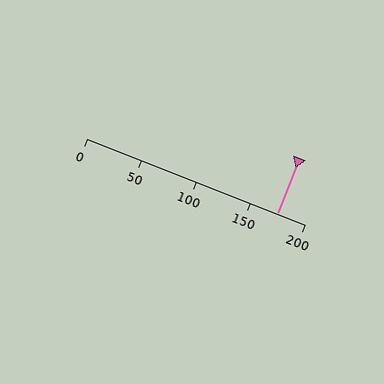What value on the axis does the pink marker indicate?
The marker indicates approximately 175.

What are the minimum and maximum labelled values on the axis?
The axis runs from 0 to 200.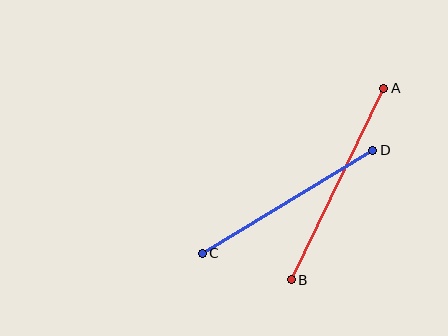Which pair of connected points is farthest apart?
Points A and B are farthest apart.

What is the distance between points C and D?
The distance is approximately 199 pixels.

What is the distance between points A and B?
The distance is approximately 213 pixels.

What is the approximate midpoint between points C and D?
The midpoint is at approximately (287, 202) pixels.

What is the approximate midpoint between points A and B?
The midpoint is at approximately (337, 184) pixels.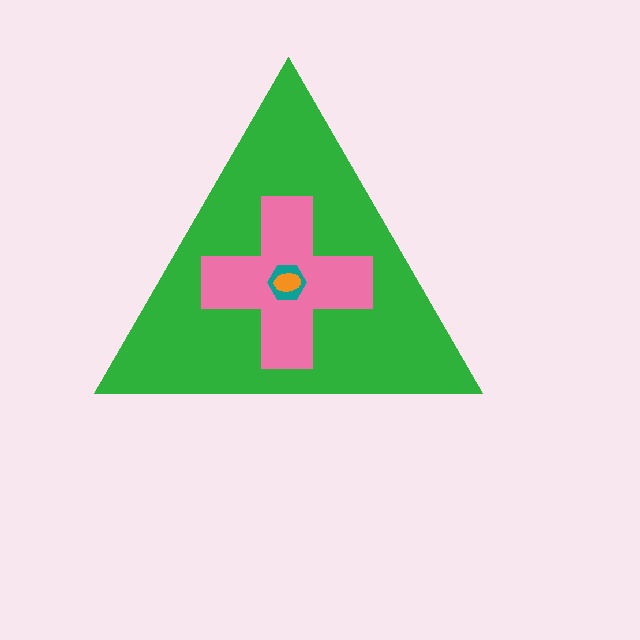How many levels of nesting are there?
4.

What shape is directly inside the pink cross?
The teal hexagon.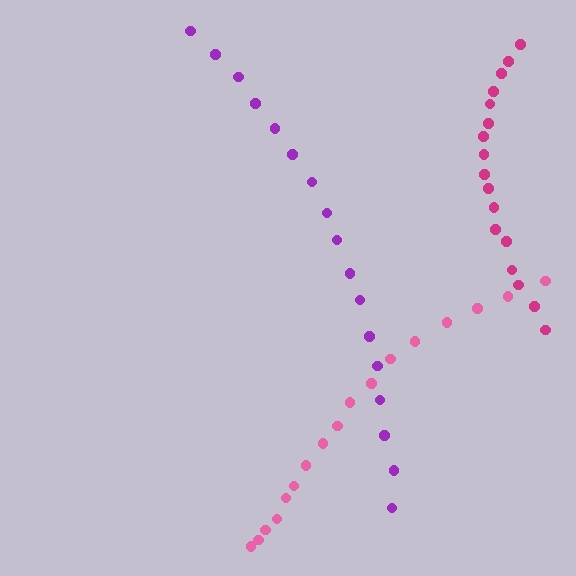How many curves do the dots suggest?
There are 3 distinct paths.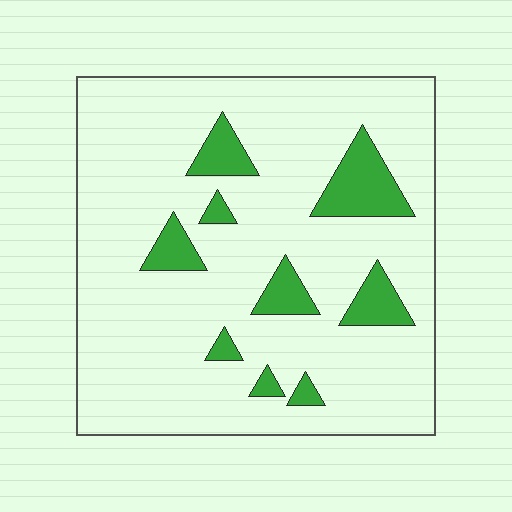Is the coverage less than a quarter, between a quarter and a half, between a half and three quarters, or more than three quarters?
Less than a quarter.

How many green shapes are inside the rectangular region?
9.